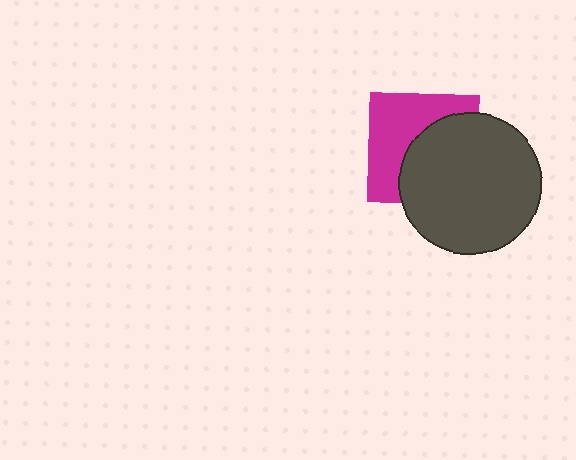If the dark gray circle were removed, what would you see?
You would see the complete magenta square.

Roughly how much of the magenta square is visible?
About half of it is visible (roughly 49%).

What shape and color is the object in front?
The object in front is a dark gray circle.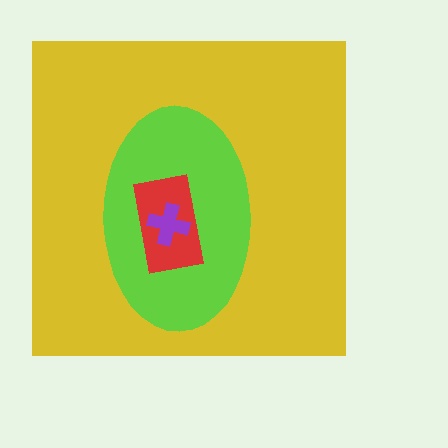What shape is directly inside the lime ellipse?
The red rectangle.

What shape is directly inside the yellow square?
The lime ellipse.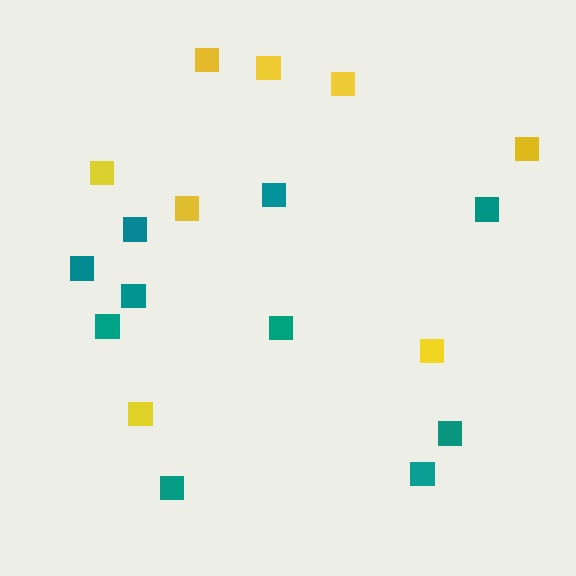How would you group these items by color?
There are 2 groups: one group of yellow squares (8) and one group of teal squares (10).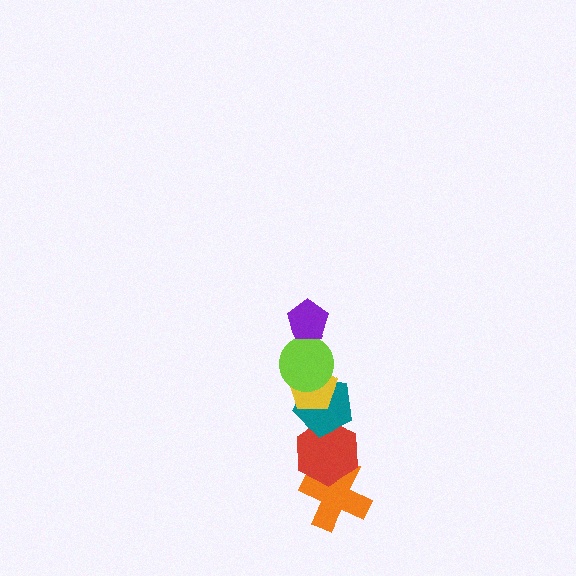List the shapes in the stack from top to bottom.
From top to bottom: the purple pentagon, the lime circle, the yellow pentagon, the teal pentagon, the red hexagon, the orange cross.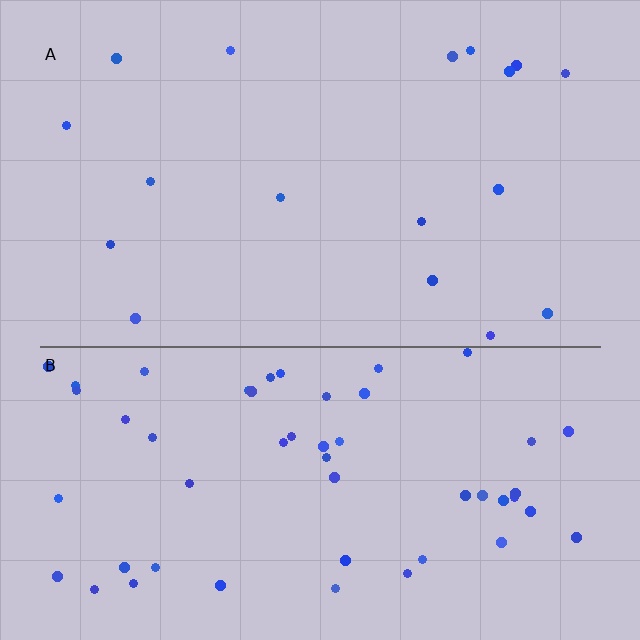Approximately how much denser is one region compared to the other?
Approximately 3.0× — region B over region A.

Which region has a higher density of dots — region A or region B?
B (the bottom).